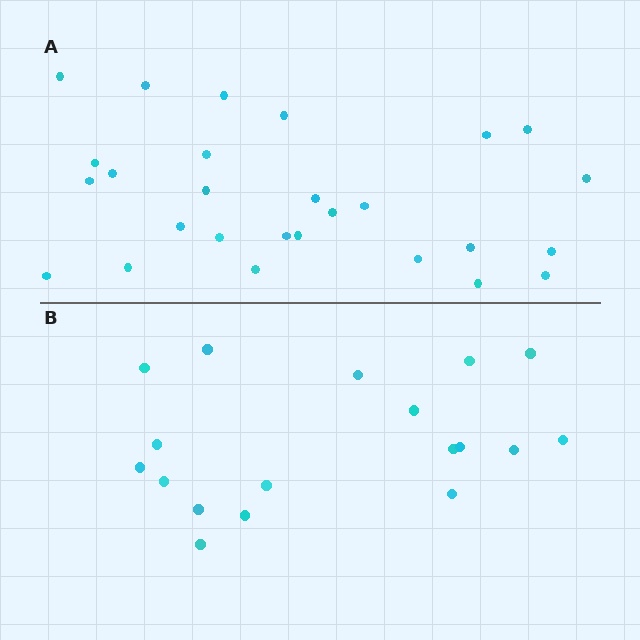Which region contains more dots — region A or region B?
Region A (the top region) has more dots.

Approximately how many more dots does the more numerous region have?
Region A has roughly 8 or so more dots than region B.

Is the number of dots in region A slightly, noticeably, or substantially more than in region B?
Region A has substantially more. The ratio is roughly 1.5 to 1.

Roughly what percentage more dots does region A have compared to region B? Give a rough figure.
About 50% more.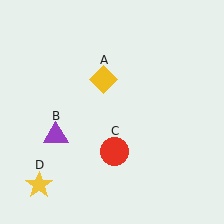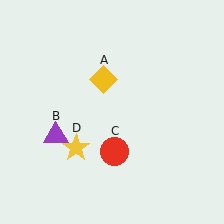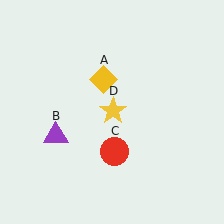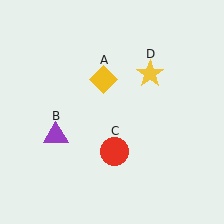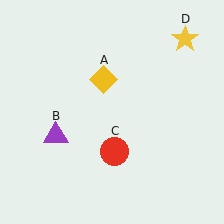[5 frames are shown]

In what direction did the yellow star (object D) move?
The yellow star (object D) moved up and to the right.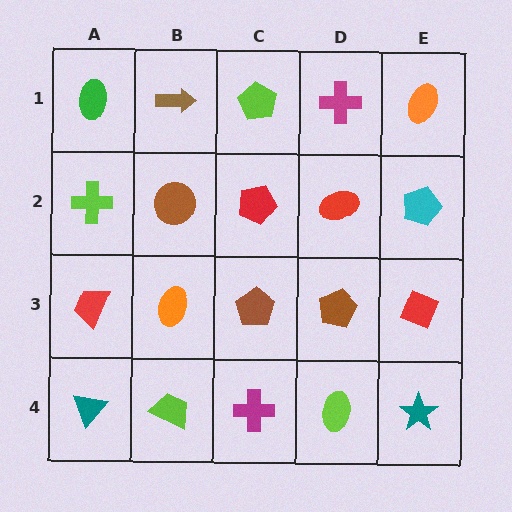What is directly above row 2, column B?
A brown arrow.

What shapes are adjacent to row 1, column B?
A brown circle (row 2, column B), a green ellipse (row 1, column A), a lime pentagon (row 1, column C).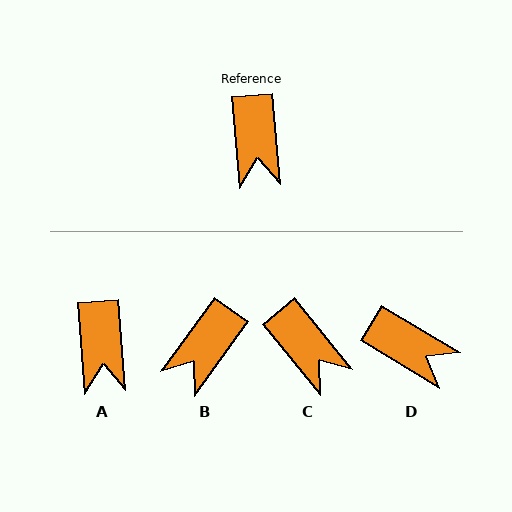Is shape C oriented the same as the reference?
No, it is off by about 35 degrees.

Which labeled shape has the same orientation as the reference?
A.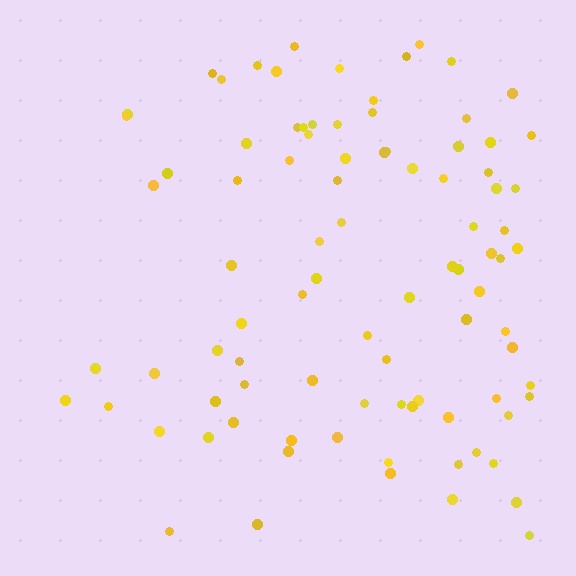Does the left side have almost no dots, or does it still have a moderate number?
Still a moderate number, just noticeably fewer than the right.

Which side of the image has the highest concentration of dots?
The right.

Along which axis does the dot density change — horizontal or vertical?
Horizontal.